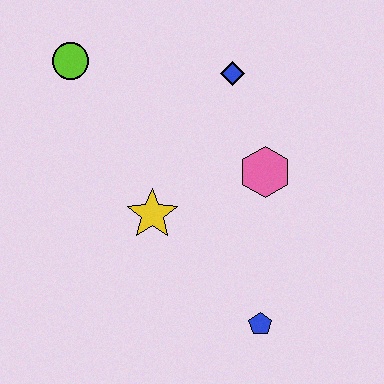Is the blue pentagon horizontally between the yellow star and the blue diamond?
No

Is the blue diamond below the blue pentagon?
No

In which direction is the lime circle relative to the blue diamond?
The lime circle is to the left of the blue diamond.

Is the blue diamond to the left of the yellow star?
No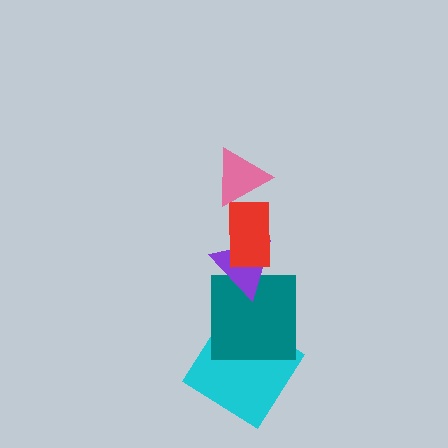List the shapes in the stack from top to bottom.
From top to bottom: the pink triangle, the red rectangle, the purple triangle, the teal square, the cyan diamond.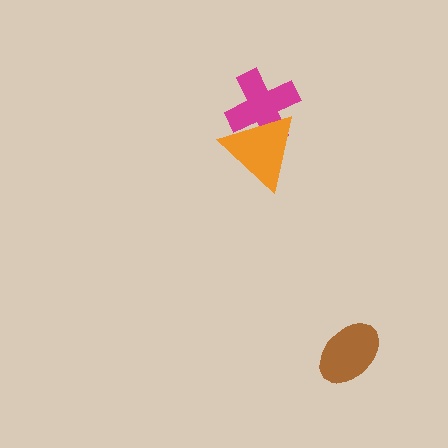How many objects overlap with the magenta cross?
1 object overlaps with the magenta cross.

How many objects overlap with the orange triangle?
1 object overlaps with the orange triangle.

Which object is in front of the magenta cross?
The orange triangle is in front of the magenta cross.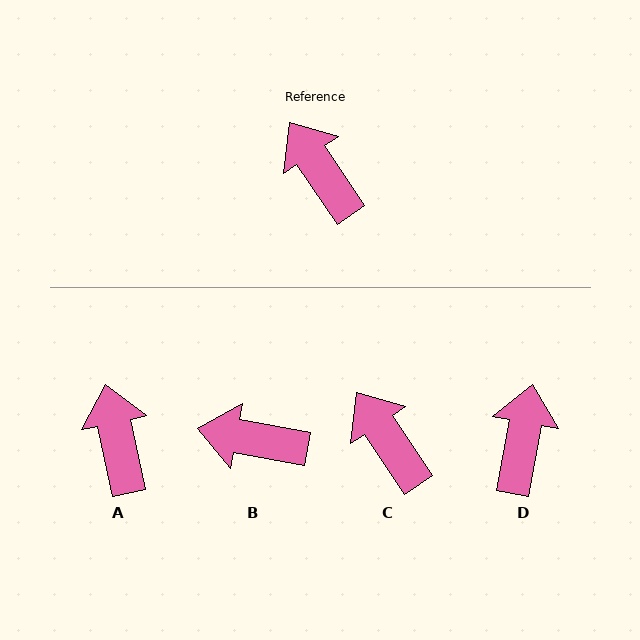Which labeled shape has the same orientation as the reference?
C.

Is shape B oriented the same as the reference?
No, it is off by about 46 degrees.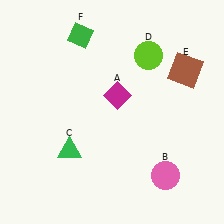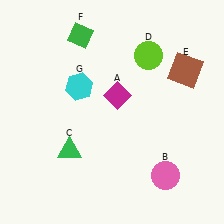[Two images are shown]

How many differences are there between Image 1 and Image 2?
There is 1 difference between the two images.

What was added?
A cyan hexagon (G) was added in Image 2.